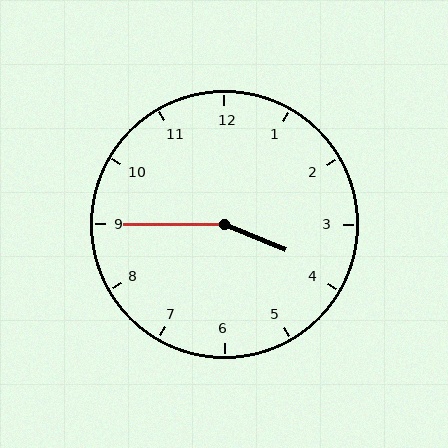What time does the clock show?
3:45.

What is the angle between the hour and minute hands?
Approximately 158 degrees.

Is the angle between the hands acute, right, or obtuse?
It is obtuse.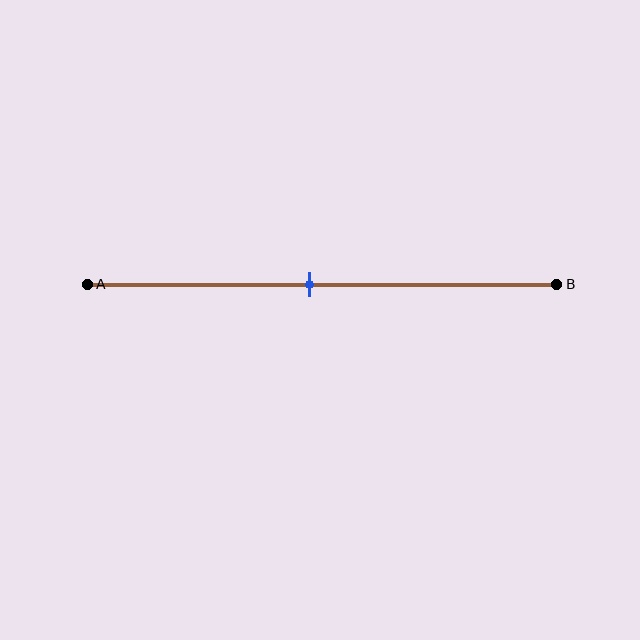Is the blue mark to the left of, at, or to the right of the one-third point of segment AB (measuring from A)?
The blue mark is to the right of the one-third point of segment AB.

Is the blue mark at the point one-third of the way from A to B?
No, the mark is at about 45% from A, not at the 33% one-third point.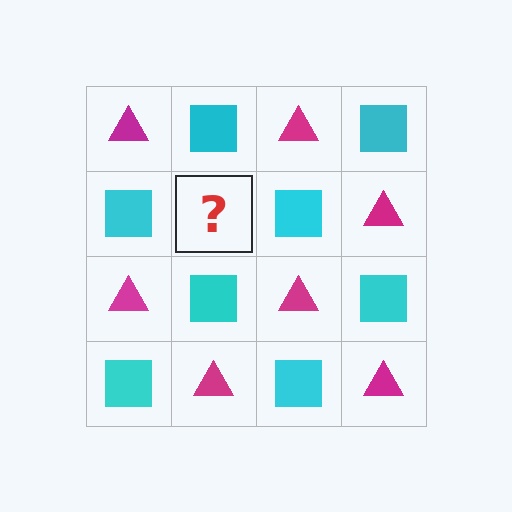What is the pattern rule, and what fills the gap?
The rule is that it alternates magenta triangle and cyan square in a checkerboard pattern. The gap should be filled with a magenta triangle.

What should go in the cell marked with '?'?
The missing cell should contain a magenta triangle.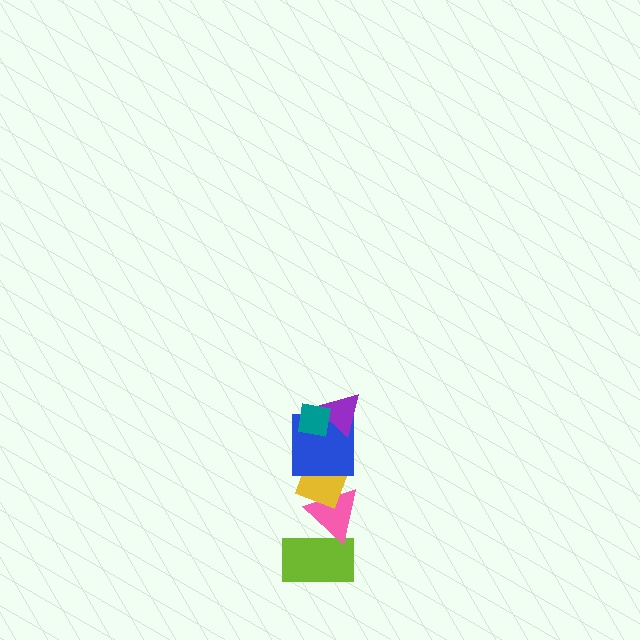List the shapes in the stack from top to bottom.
From top to bottom: the teal square, the purple triangle, the blue square, the yellow diamond, the pink triangle, the lime rectangle.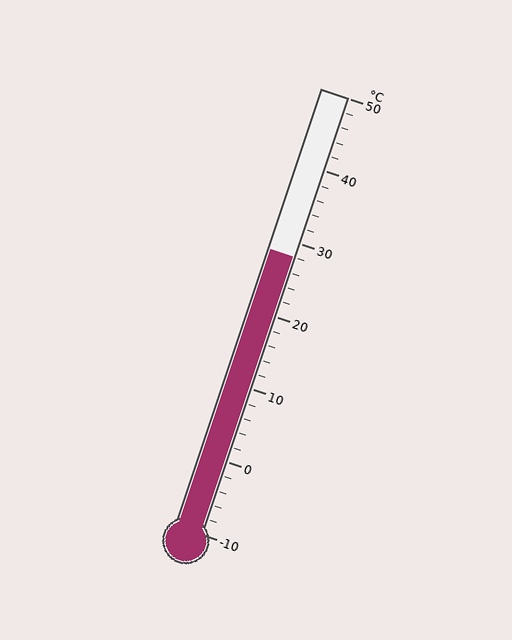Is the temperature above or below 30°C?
The temperature is below 30°C.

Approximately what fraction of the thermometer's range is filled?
The thermometer is filled to approximately 65% of its range.